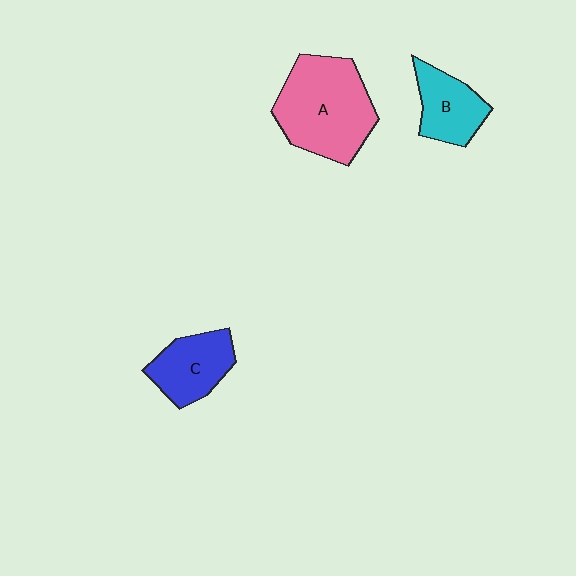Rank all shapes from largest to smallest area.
From largest to smallest: A (pink), C (blue), B (cyan).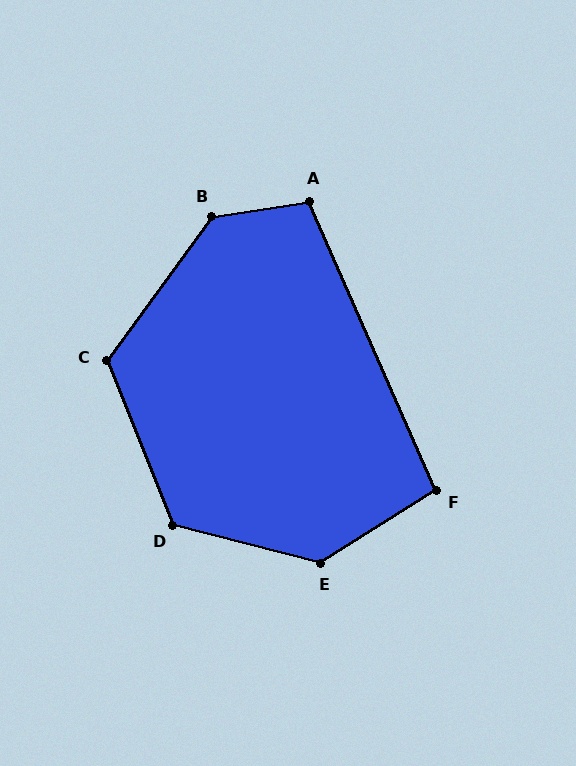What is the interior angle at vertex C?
Approximately 122 degrees (obtuse).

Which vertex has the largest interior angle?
B, at approximately 135 degrees.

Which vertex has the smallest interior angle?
F, at approximately 99 degrees.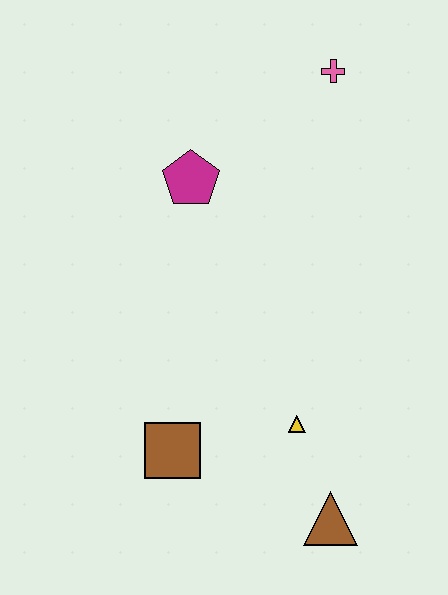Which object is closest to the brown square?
The yellow triangle is closest to the brown square.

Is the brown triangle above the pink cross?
No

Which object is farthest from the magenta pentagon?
The brown triangle is farthest from the magenta pentagon.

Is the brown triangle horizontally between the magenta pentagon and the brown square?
No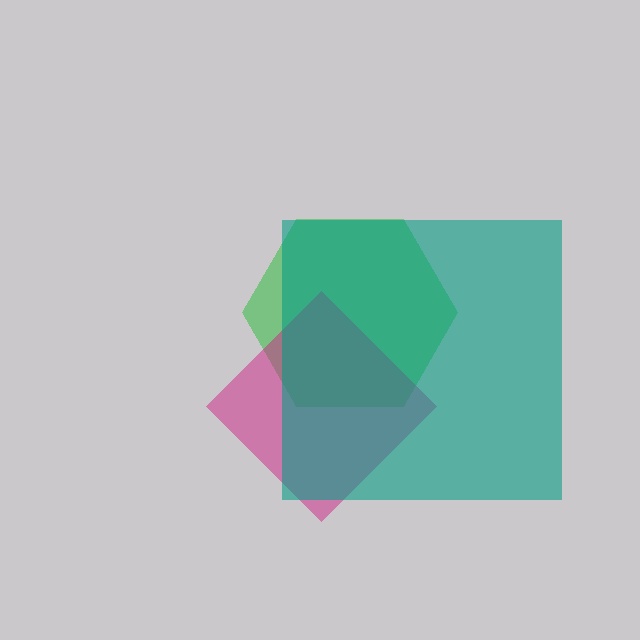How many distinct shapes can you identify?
There are 3 distinct shapes: a green hexagon, a magenta diamond, a teal square.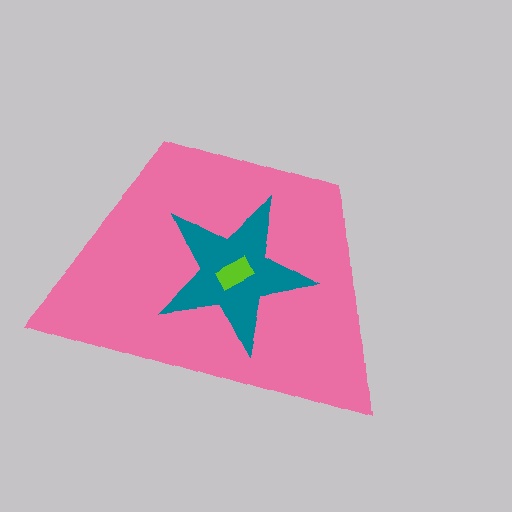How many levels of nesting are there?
3.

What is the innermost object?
The lime rectangle.